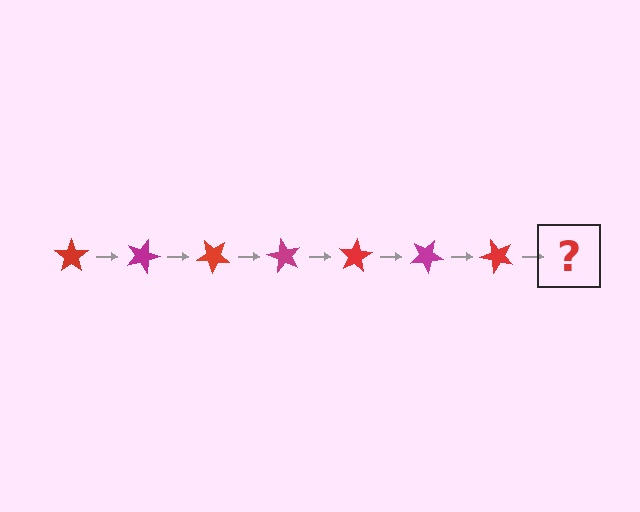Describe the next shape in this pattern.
It should be a magenta star, rotated 140 degrees from the start.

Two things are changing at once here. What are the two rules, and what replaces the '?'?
The two rules are that it rotates 20 degrees each step and the color cycles through red and magenta. The '?' should be a magenta star, rotated 140 degrees from the start.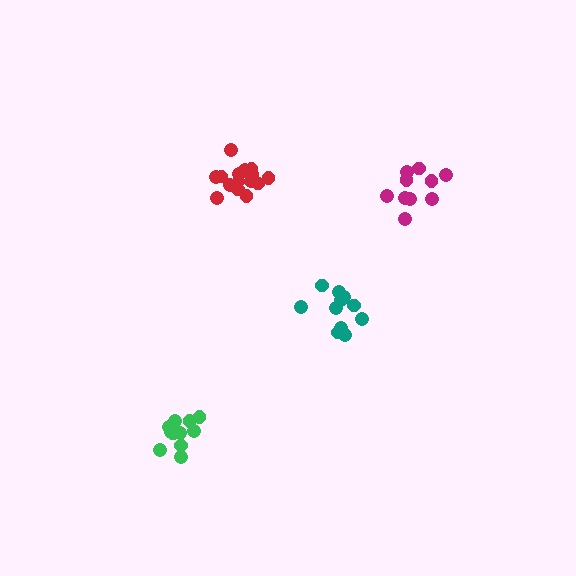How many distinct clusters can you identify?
There are 4 distinct clusters.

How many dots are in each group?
Group 1: 12 dots, Group 2: 15 dots, Group 3: 11 dots, Group 4: 10 dots (48 total).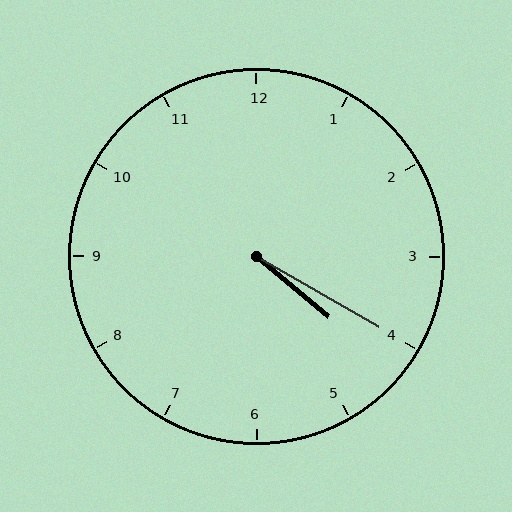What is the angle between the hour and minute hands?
Approximately 10 degrees.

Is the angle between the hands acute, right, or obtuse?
It is acute.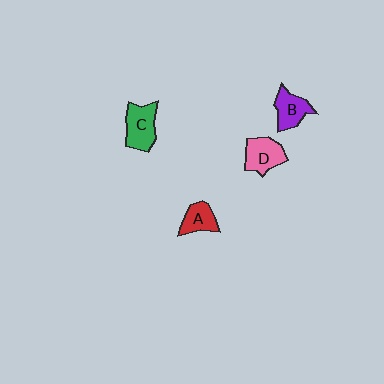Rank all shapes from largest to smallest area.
From largest to smallest: C (green), D (pink), B (purple), A (red).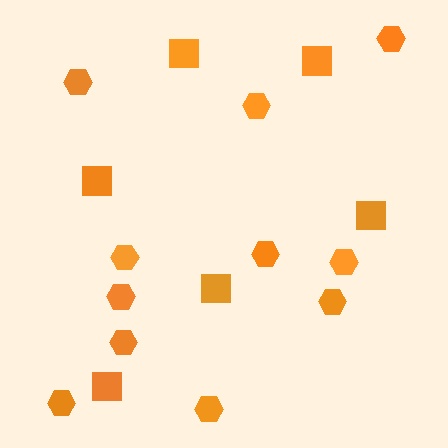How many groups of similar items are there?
There are 2 groups: one group of hexagons (11) and one group of squares (6).